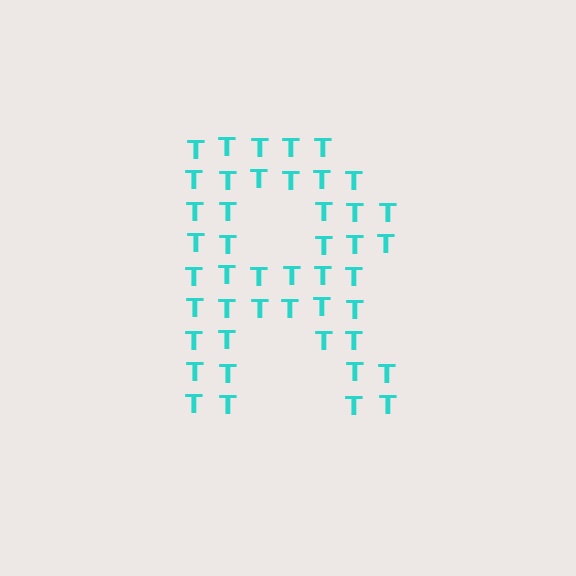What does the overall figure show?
The overall figure shows the letter R.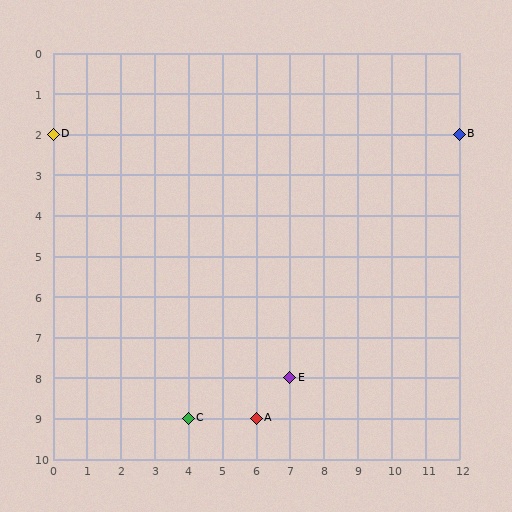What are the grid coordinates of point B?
Point B is at grid coordinates (12, 2).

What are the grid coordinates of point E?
Point E is at grid coordinates (7, 8).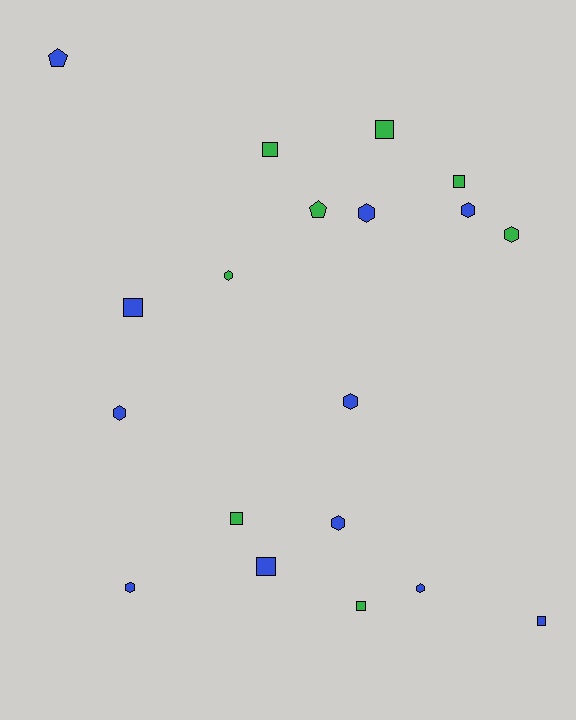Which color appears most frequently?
Blue, with 11 objects.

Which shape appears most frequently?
Hexagon, with 9 objects.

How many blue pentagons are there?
There is 1 blue pentagon.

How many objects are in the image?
There are 19 objects.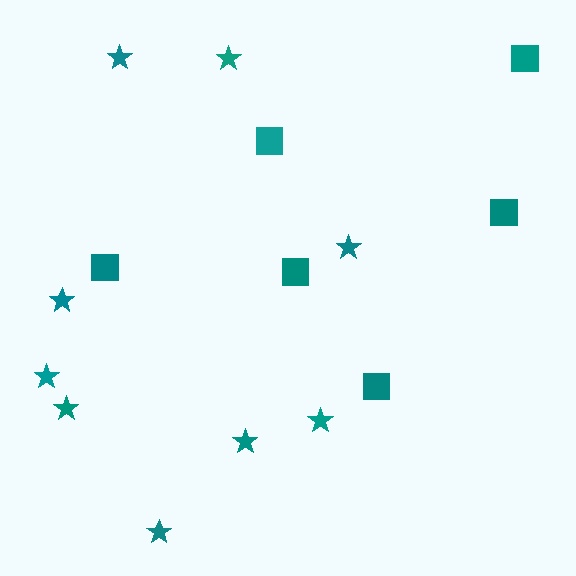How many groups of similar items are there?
There are 2 groups: one group of squares (6) and one group of stars (9).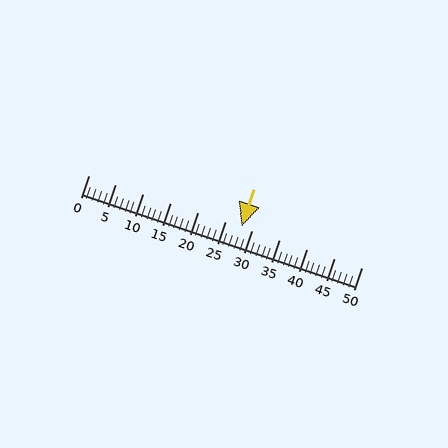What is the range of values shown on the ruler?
The ruler shows values from 0 to 50.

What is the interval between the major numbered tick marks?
The major tick marks are spaced 5 units apart.